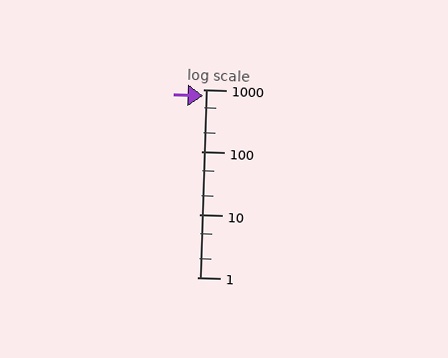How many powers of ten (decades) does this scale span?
The scale spans 3 decades, from 1 to 1000.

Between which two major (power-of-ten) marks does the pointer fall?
The pointer is between 100 and 1000.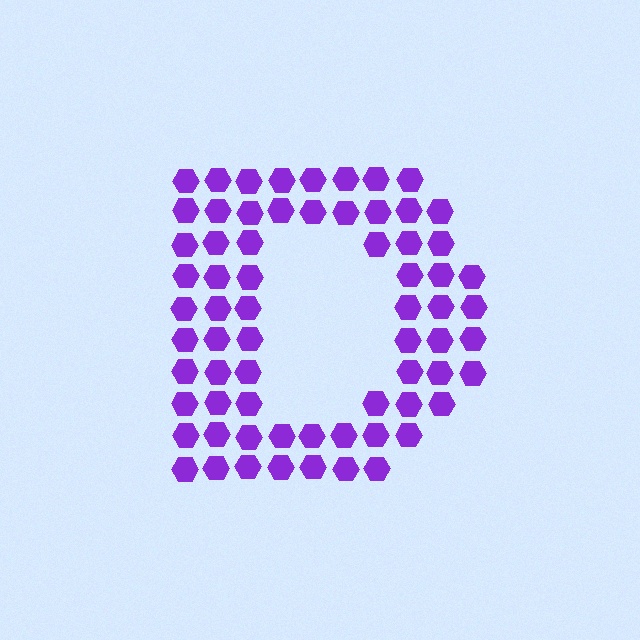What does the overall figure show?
The overall figure shows the letter D.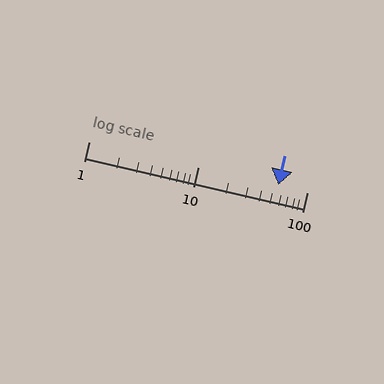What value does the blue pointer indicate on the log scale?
The pointer indicates approximately 54.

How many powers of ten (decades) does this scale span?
The scale spans 2 decades, from 1 to 100.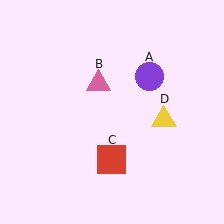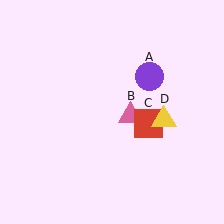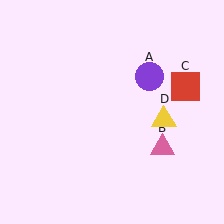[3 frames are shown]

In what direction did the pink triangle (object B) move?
The pink triangle (object B) moved down and to the right.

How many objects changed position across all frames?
2 objects changed position: pink triangle (object B), red square (object C).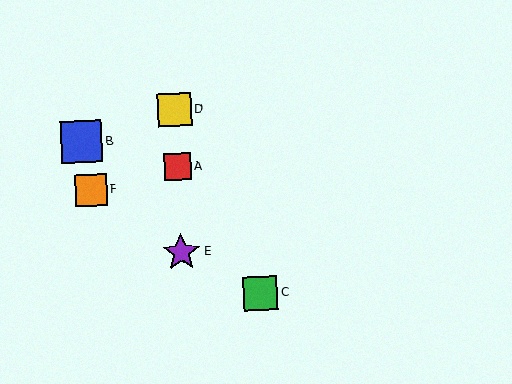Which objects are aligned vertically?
Objects A, D, E are aligned vertically.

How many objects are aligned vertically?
3 objects (A, D, E) are aligned vertically.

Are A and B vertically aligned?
No, A is at x≈177 and B is at x≈81.